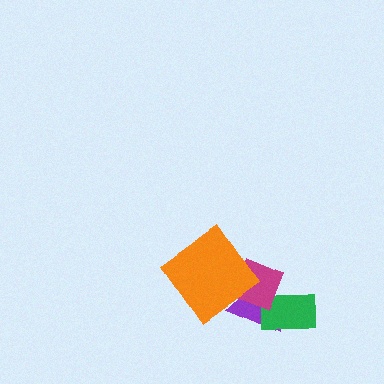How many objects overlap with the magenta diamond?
3 objects overlap with the magenta diamond.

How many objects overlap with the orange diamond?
2 objects overlap with the orange diamond.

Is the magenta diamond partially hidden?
Yes, it is partially covered by another shape.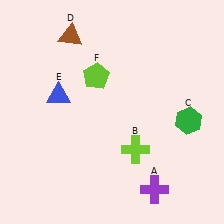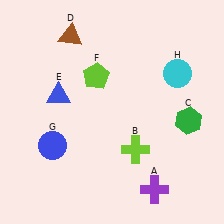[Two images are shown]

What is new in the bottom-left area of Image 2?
A blue circle (G) was added in the bottom-left area of Image 2.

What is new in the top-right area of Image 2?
A cyan circle (H) was added in the top-right area of Image 2.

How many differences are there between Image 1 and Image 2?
There are 2 differences between the two images.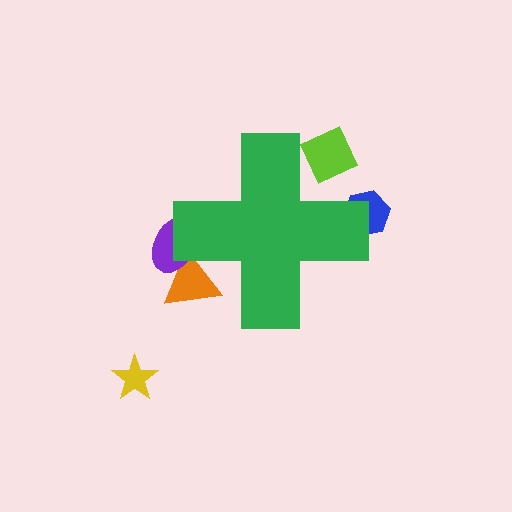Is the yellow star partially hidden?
No, the yellow star is fully visible.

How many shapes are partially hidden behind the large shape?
4 shapes are partially hidden.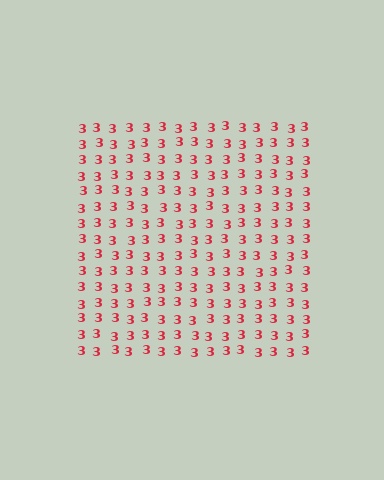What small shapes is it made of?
It is made of small digit 3's.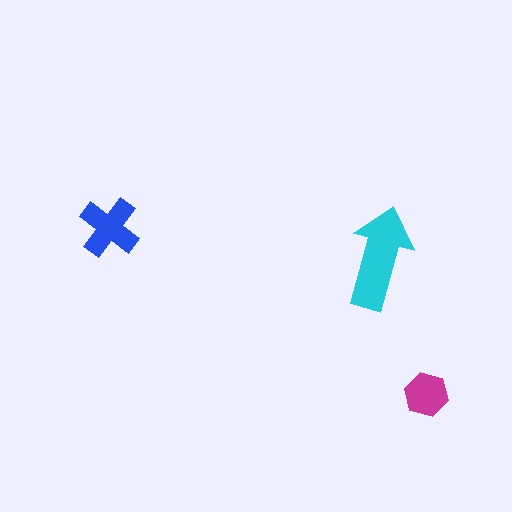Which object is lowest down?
The magenta hexagon is bottommost.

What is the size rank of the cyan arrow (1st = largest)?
1st.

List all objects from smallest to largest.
The magenta hexagon, the blue cross, the cyan arrow.